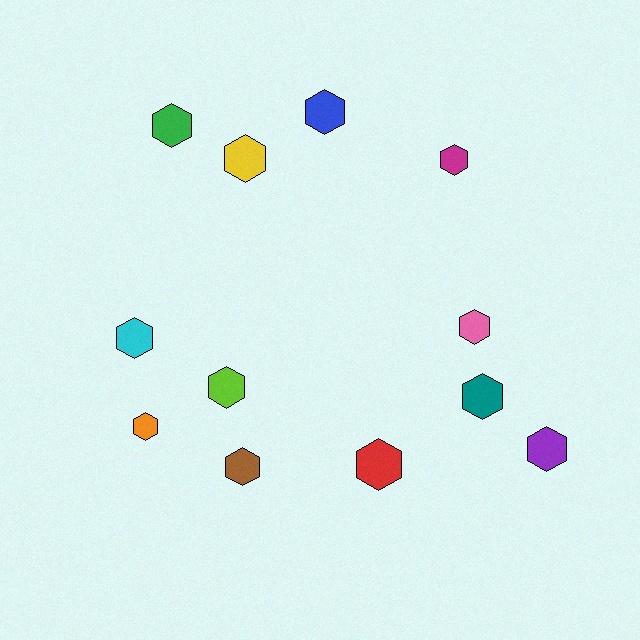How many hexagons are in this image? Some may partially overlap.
There are 12 hexagons.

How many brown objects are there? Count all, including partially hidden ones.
There is 1 brown object.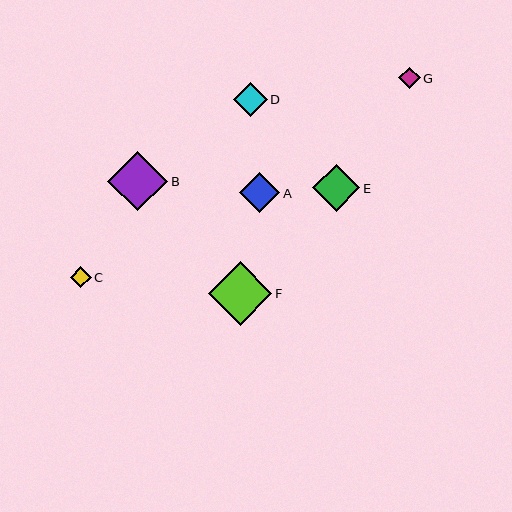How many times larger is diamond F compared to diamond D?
Diamond F is approximately 1.9 times the size of diamond D.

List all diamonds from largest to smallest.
From largest to smallest: F, B, E, A, D, G, C.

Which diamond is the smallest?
Diamond C is the smallest with a size of approximately 21 pixels.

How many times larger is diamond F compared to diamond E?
Diamond F is approximately 1.4 times the size of diamond E.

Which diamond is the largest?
Diamond F is the largest with a size of approximately 64 pixels.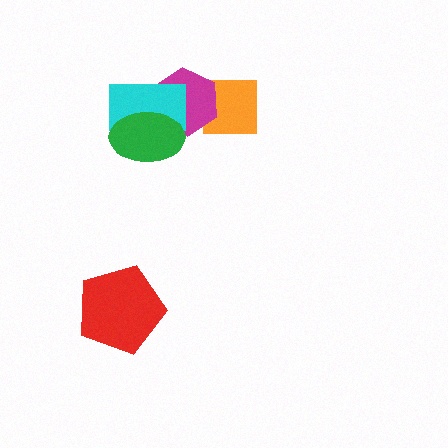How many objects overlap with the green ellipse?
2 objects overlap with the green ellipse.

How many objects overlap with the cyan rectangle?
2 objects overlap with the cyan rectangle.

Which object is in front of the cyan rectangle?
The green ellipse is in front of the cyan rectangle.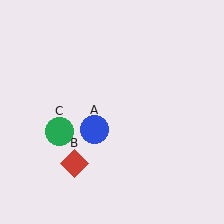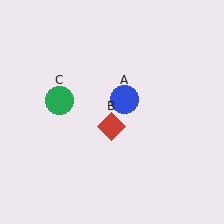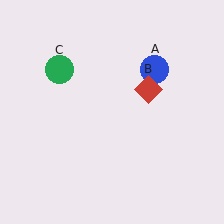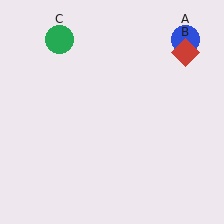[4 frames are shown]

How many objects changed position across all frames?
3 objects changed position: blue circle (object A), red diamond (object B), green circle (object C).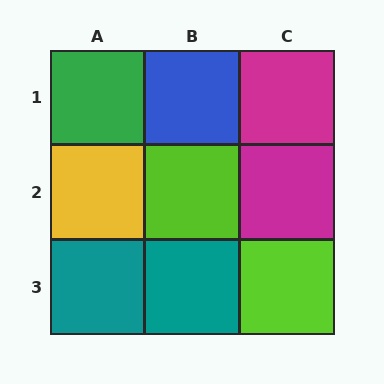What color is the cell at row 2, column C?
Magenta.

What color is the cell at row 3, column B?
Teal.